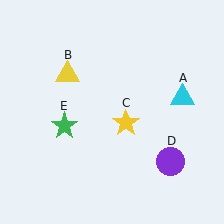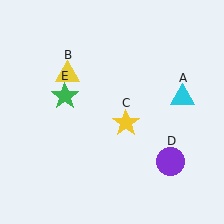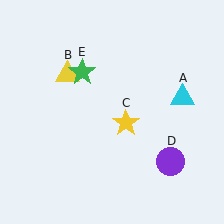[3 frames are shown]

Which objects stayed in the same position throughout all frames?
Cyan triangle (object A) and yellow triangle (object B) and yellow star (object C) and purple circle (object D) remained stationary.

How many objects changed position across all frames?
1 object changed position: green star (object E).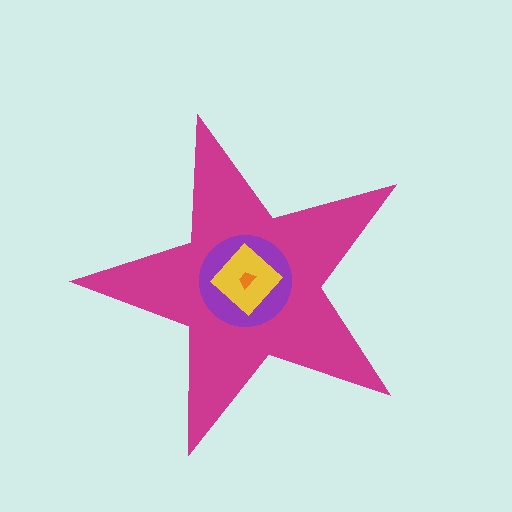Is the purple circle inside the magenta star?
Yes.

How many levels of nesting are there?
4.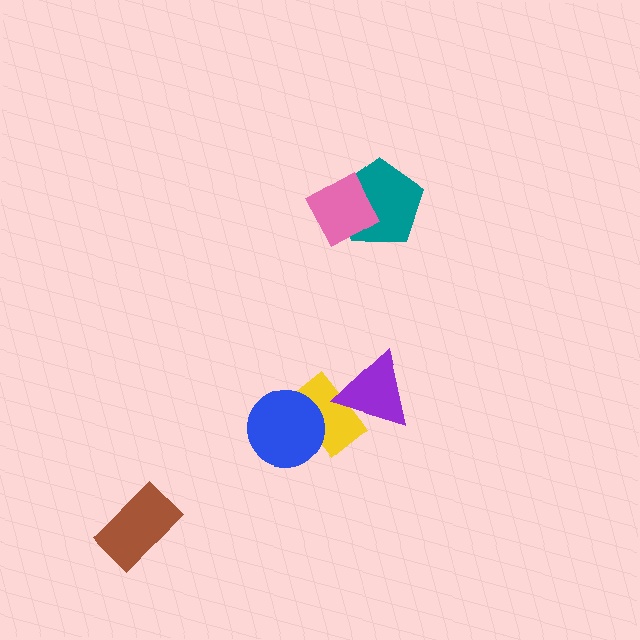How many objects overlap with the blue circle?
1 object overlaps with the blue circle.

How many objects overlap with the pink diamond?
1 object overlaps with the pink diamond.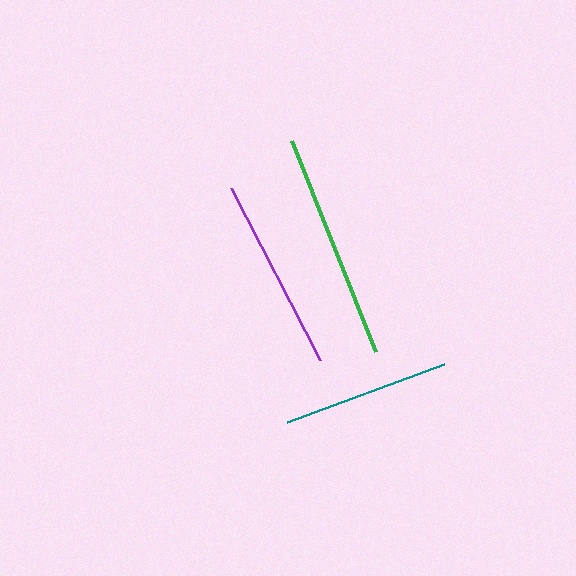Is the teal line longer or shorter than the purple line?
The purple line is longer than the teal line.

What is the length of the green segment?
The green segment is approximately 227 pixels long.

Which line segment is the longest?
The green line is the longest at approximately 227 pixels.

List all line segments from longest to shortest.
From longest to shortest: green, purple, teal.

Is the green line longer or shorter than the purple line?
The green line is longer than the purple line.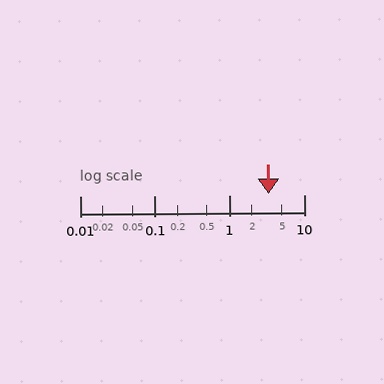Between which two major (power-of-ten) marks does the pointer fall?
The pointer is between 1 and 10.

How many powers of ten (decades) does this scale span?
The scale spans 3 decades, from 0.01 to 10.